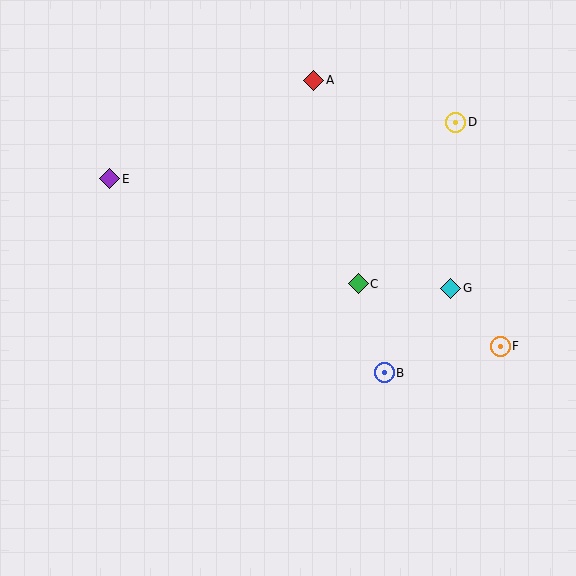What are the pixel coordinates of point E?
Point E is at (110, 179).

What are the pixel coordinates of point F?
Point F is at (500, 346).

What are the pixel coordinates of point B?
Point B is at (384, 373).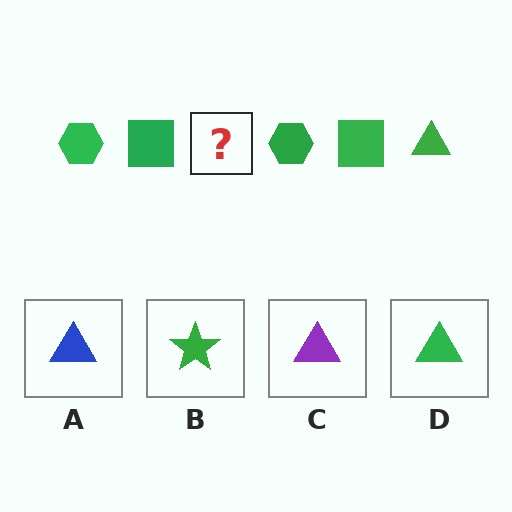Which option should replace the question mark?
Option D.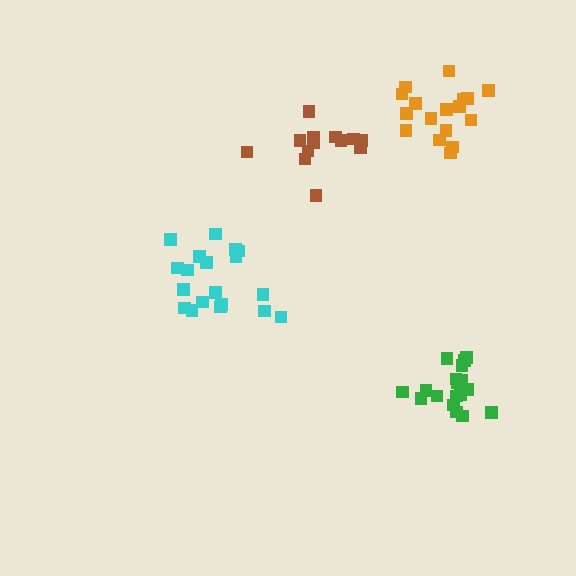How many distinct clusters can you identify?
There are 4 distinct clusters.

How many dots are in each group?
Group 1: 13 dots, Group 2: 17 dots, Group 3: 19 dots, Group 4: 18 dots (67 total).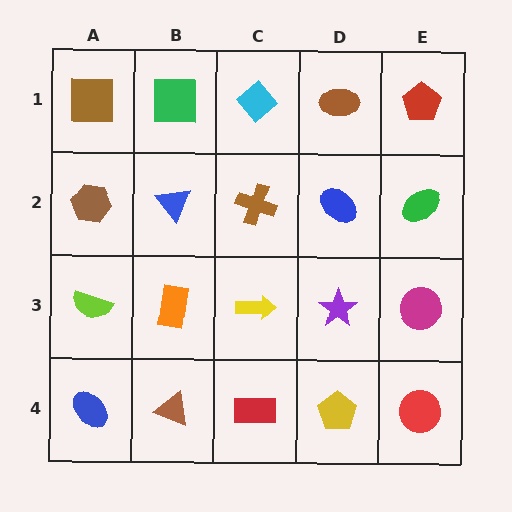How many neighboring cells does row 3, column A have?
3.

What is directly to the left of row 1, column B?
A brown square.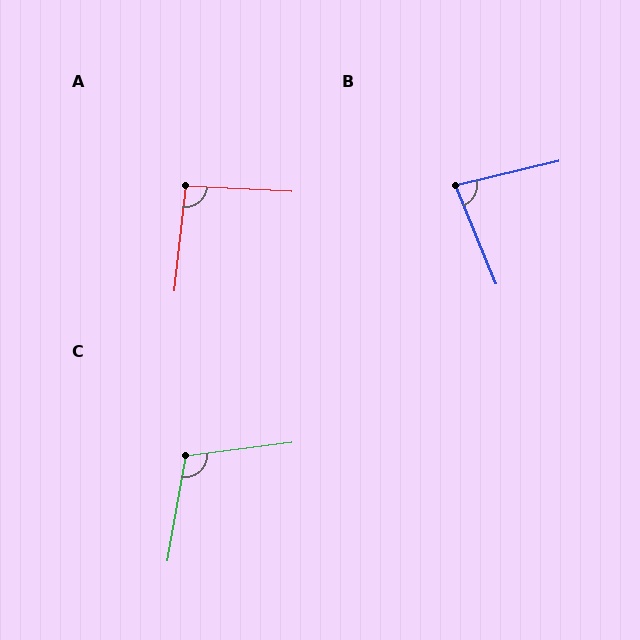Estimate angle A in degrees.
Approximately 93 degrees.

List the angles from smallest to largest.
B (81°), A (93°), C (107°).